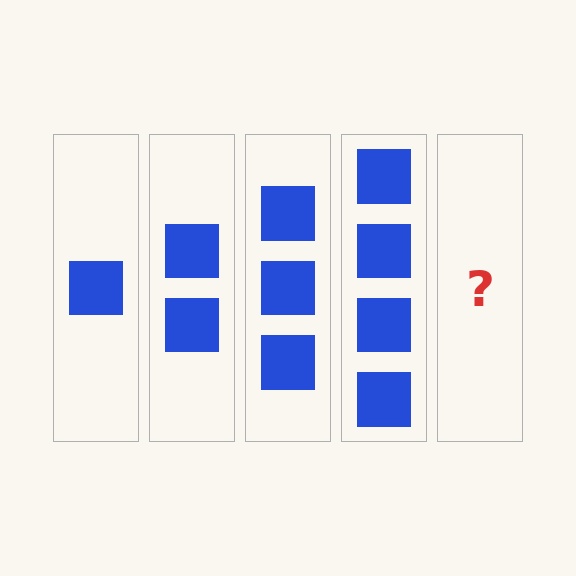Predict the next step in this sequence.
The next step is 5 squares.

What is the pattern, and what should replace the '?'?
The pattern is that each step adds one more square. The '?' should be 5 squares.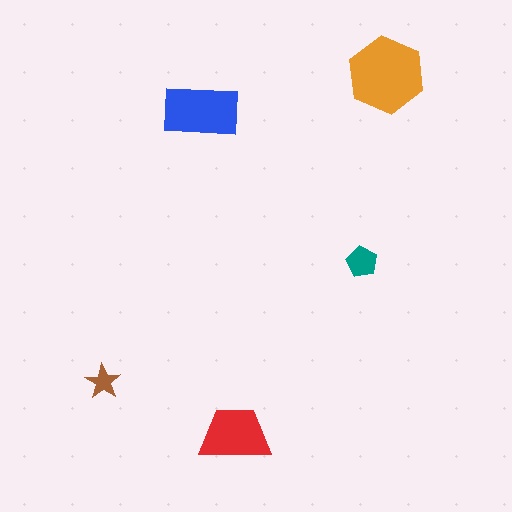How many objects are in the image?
There are 5 objects in the image.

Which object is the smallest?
The brown star.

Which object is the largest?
The orange hexagon.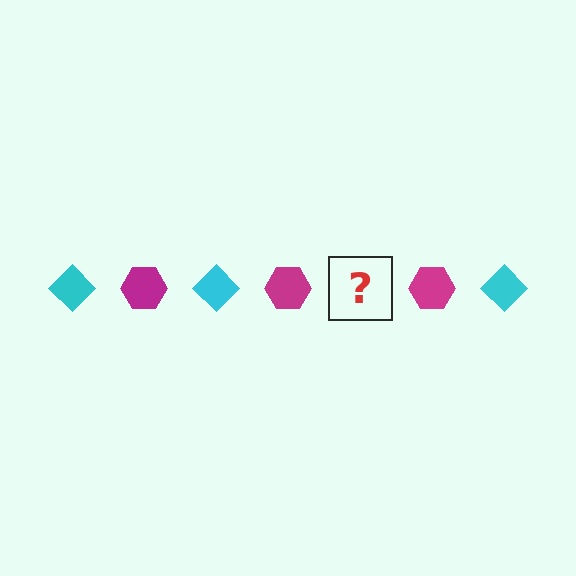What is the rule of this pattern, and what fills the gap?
The rule is that the pattern alternates between cyan diamond and magenta hexagon. The gap should be filled with a cyan diamond.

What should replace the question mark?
The question mark should be replaced with a cyan diamond.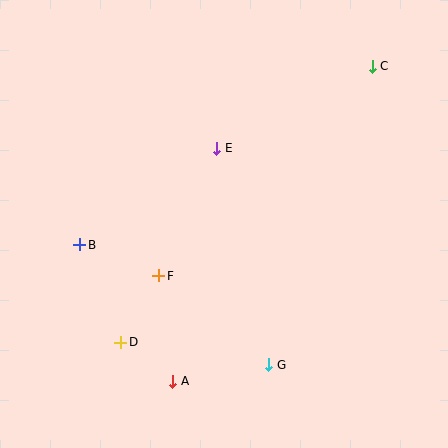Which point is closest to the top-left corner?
Point B is closest to the top-left corner.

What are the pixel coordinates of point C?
Point C is at (372, 66).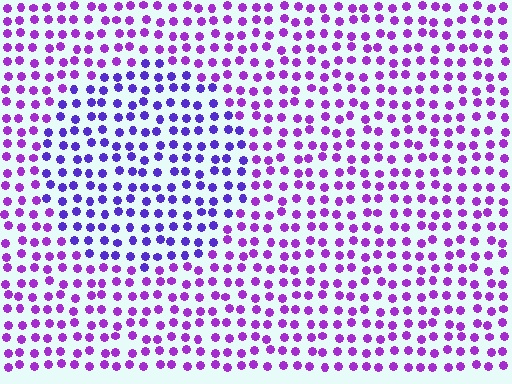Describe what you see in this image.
The image is filled with small purple elements in a uniform arrangement. A circle-shaped region is visible where the elements are tinted to a slightly different hue, forming a subtle color boundary.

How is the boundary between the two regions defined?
The boundary is defined purely by a slight shift in hue (about 29 degrees). Spacing, size, and orientation are identical on both sides.